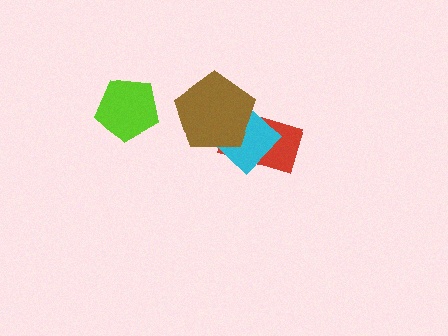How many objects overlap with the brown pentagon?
2 objects overlap with the brown pentagon.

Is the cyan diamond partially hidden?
Yes, it is partially covered by another shape.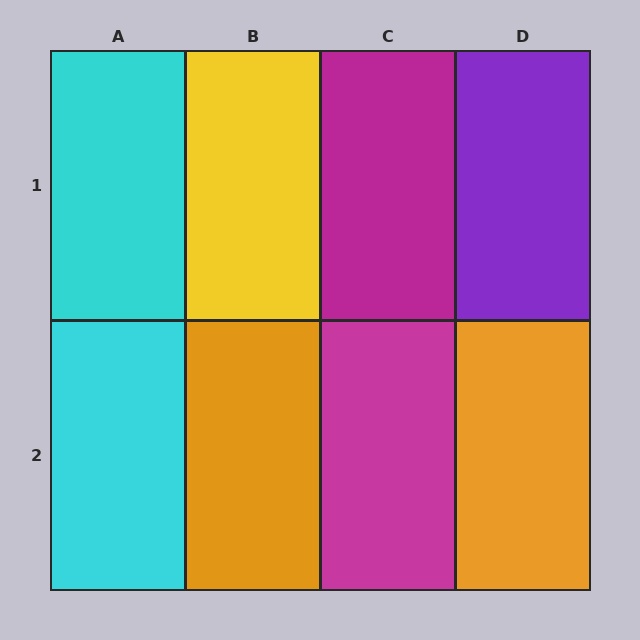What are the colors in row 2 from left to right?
Cyan, orange, magenta, orange.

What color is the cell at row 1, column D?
Purple.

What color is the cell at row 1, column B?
Yellow.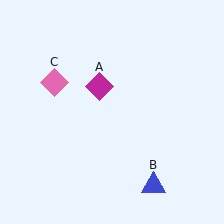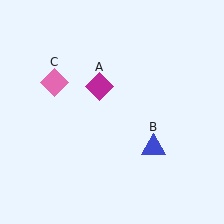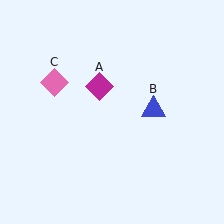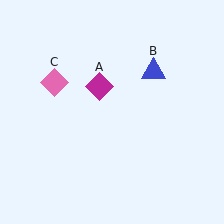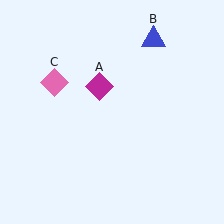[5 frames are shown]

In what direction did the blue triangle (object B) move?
The blue triangle (object B) moved up.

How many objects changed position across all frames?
1 object changed position: blue triangle (object B).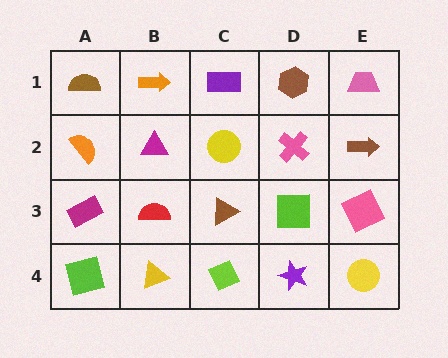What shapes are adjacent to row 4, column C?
A brown triangle (row 3, column C), a yellow triangle (row 4, column B), a purple star (row 4, column D).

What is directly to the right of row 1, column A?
An orange arrow.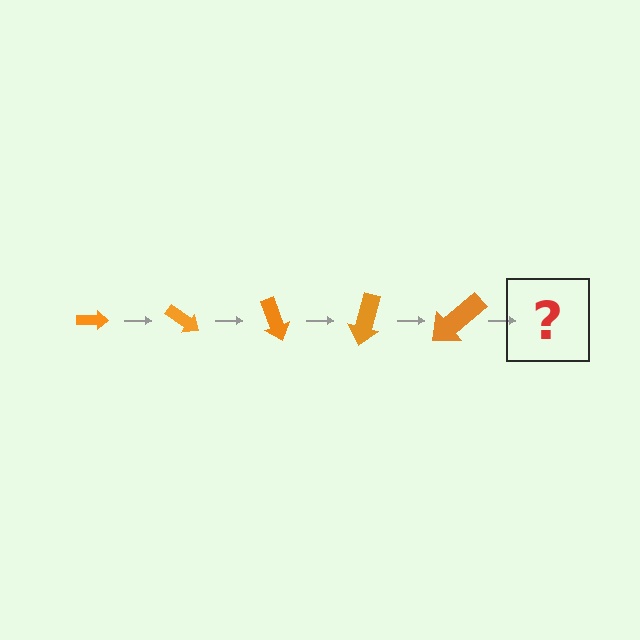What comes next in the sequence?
The next element should be an arrow, larger than the previous one and rotated 175 degrees from the start.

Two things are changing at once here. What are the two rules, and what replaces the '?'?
The two rules are that the arrow grows larger each step and it rotates 35 degrees each step. The '?' should be an arrow, larger than the previous one and rotated 175 degrees from the start.